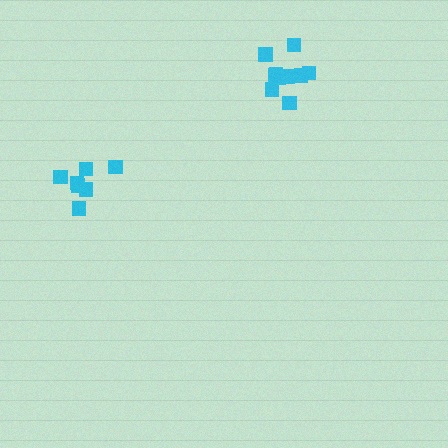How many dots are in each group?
Group 1: 10 dots, Group 2: 8 dots (18 total).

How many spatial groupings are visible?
There are 2 spatial groupings.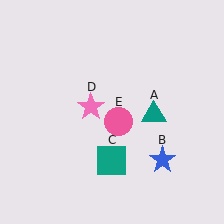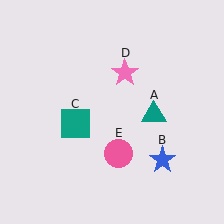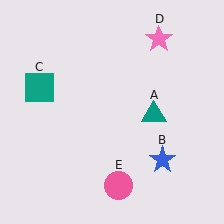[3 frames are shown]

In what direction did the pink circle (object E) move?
The pink circle (object E) moved down.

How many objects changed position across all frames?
3 objects changed position: teal square (object C), pink star (object D), pink circle (object E).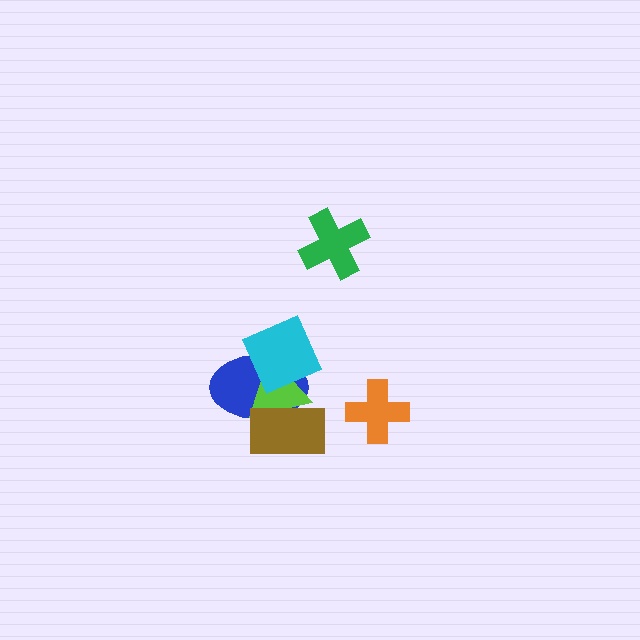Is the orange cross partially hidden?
No, no other shape covers it.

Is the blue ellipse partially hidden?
Yes, it is partially covered by another shape.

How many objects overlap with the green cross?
0 objects overlap with the green cross.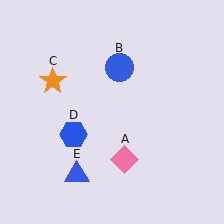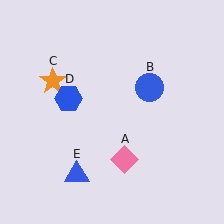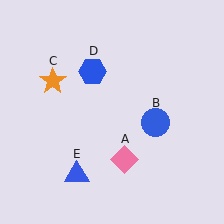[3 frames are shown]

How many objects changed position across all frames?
2 objects changed position: blue circle (object B), blue hexagon (object D).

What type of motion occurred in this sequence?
The blue circle (object B), blue hexagon (object D) rotated clockwise around the center of the scene.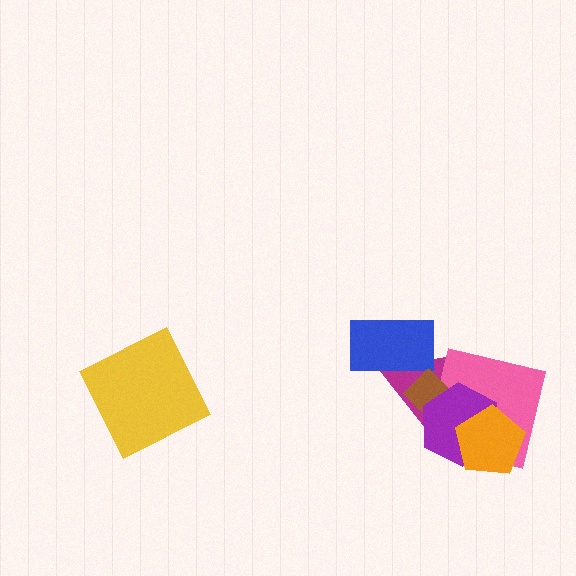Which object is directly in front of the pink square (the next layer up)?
The brown diamond is directly in front of the pink square.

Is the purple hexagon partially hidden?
Yes, it is partially covered by another shape.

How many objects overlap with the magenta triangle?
4 objects overlap with the magenta triangle.